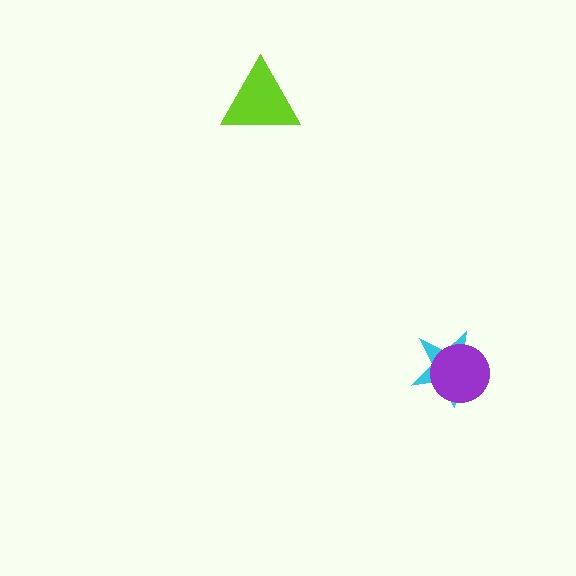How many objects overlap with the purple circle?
1 object overlaps with the purple circle.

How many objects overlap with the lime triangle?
0 objects overlap with the lime triangle.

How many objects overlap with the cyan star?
1 object overlaps with the cyan star.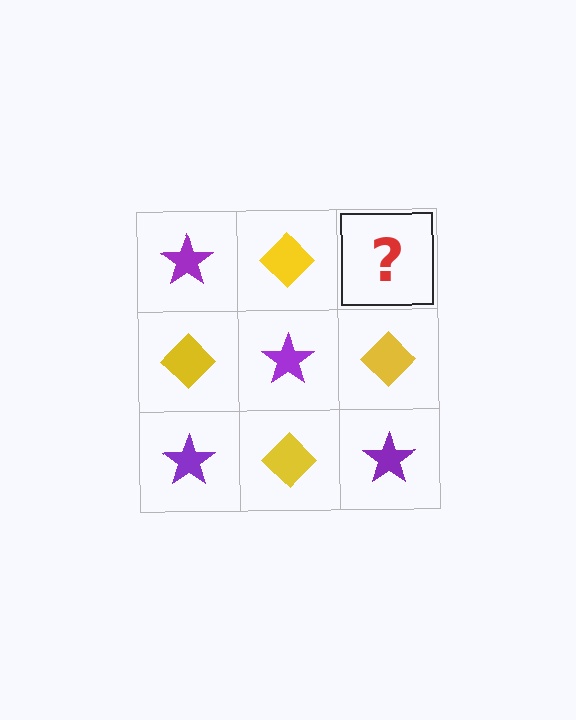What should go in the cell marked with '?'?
The missing cell should contain a purple star.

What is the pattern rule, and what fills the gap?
The rule is that it alternates purple star and yellow diamond in a checkerboard pattern. The gap should be filled with a purple star.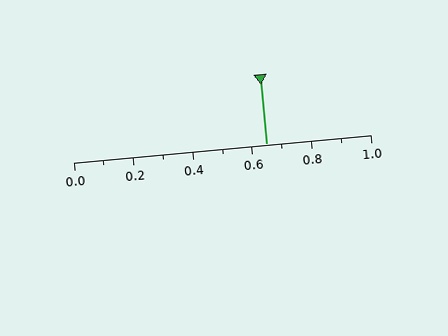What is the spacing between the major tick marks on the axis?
The major ticks are spaced 0.2 apart.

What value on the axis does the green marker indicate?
The marker indicates approximately 0.65.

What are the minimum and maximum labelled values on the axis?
The axis runs from 0.0 to 1.0.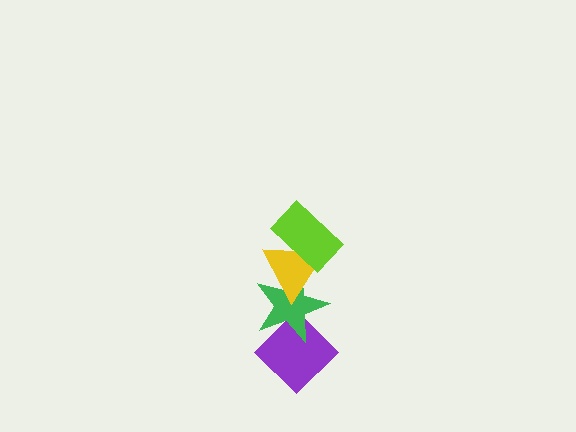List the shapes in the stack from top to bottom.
From top to bottom: the lime rectangle, the yellow triangle, the green star, the purple diamond.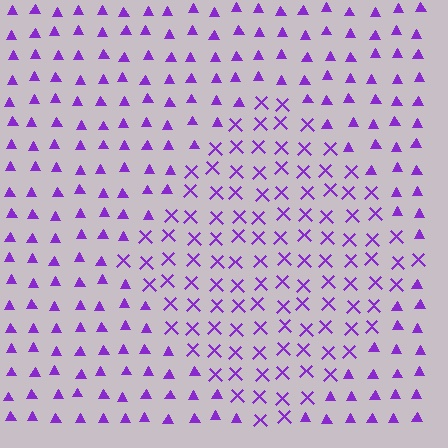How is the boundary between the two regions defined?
The boundary is defined by a change in element shape: X marks inside vs. triangles outside. All elements share the same color and spacing.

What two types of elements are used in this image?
The image uses X marks inside the diamond region and triangles outside it.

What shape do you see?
I see a diamond.